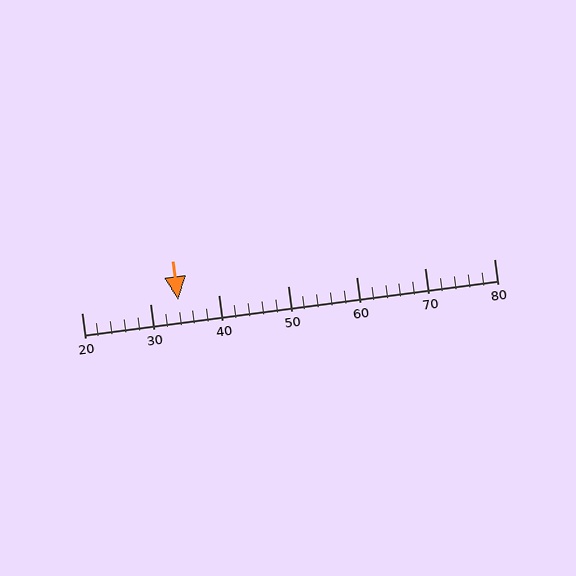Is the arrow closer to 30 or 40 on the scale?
The arrow is closer to 30.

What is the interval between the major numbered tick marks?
The major tick marks are spaced 10 units apart.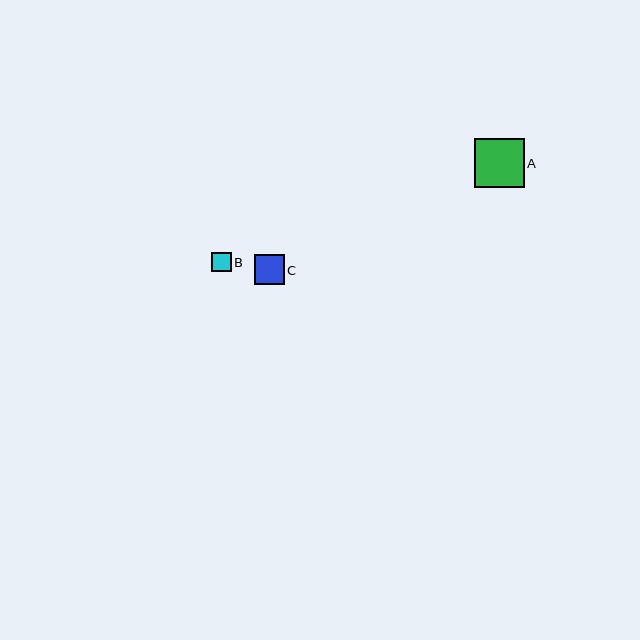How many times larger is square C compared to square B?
Square C is approximately 1.5 times the size of square B.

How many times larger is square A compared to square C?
Square A is approximately 1.7 times the size of square C.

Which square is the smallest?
Square B is the smallest with a size of approximately 20 pixels.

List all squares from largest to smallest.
From largest to smallest: A, C, B.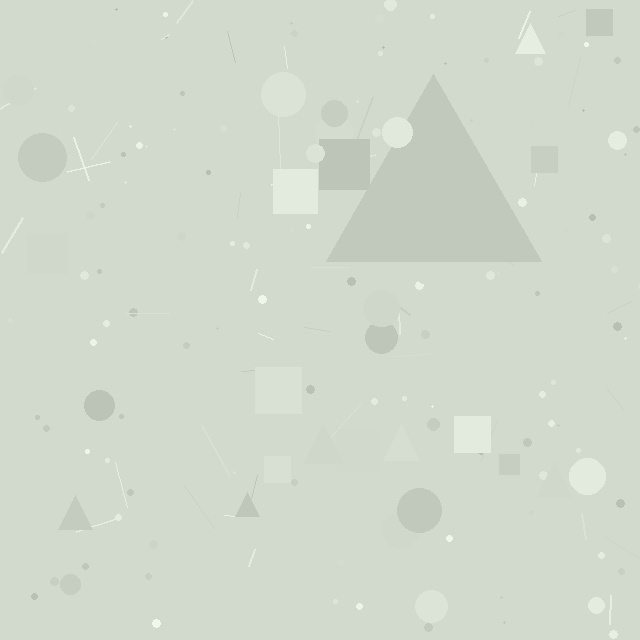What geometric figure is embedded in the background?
A triangle is embedded in the background.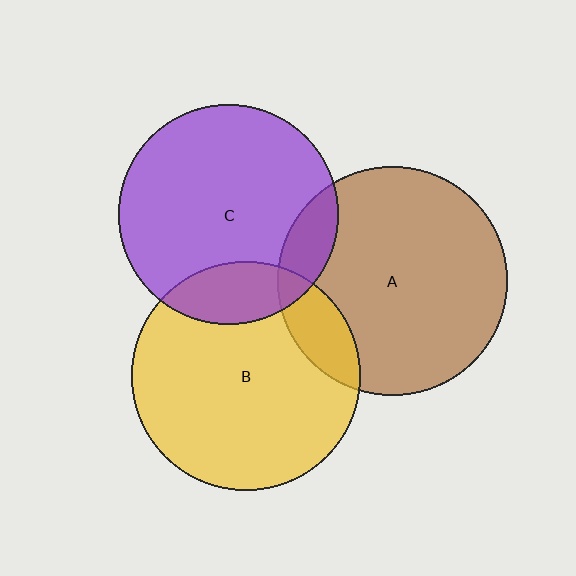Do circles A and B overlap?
Yes.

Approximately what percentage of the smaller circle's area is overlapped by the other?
Approximately 15%.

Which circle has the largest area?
Circle A (brown).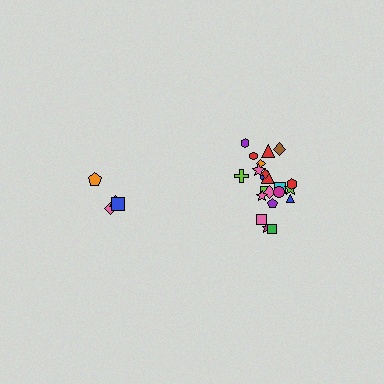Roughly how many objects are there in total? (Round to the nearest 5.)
Roughly 25 objects in total.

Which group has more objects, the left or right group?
The right group.